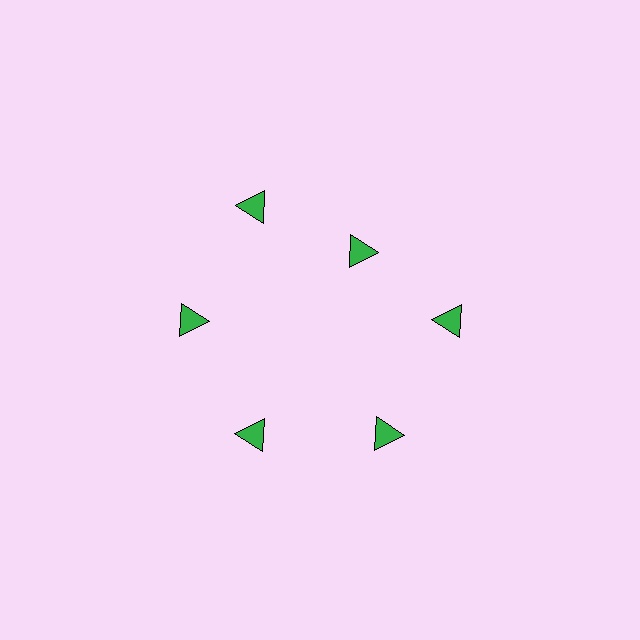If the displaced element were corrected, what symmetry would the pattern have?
It would have 6-fold rotational symmetry — the pattern would map onto itself every 60 degrees.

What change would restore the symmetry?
The symmetry would be restored by moving it outward, back onto the ring so that all 6 triangles sit at equal angles and equal distance from the center.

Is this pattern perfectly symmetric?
No. The 6 green triangles are arranged in a ring, but one element near the 1 o'clock position is pulled inward toward the center, breaking the 6-fold rotational symmetry.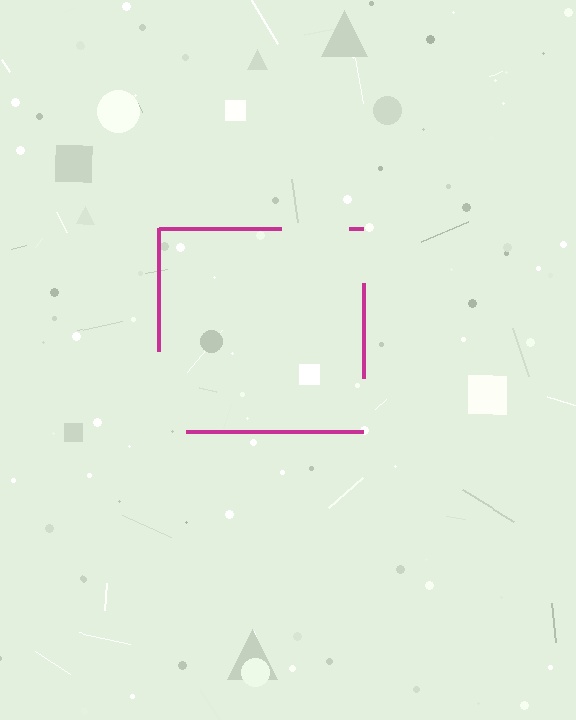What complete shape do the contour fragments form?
The contour fragments form a square.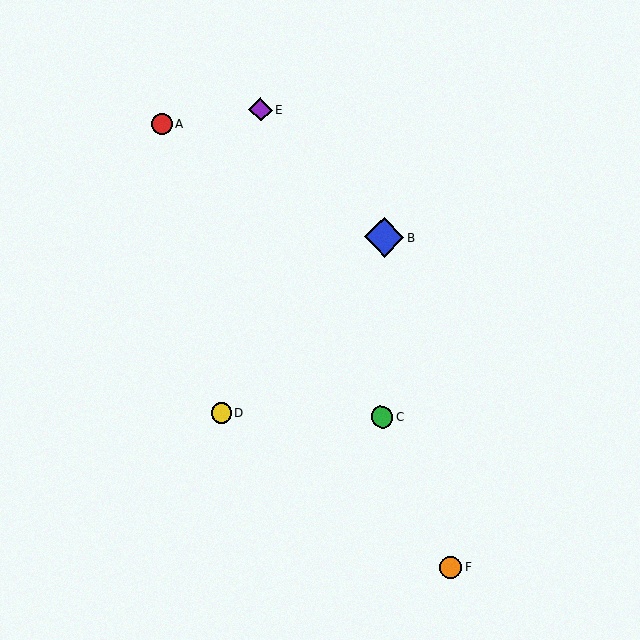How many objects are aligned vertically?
2 objects (B, C) are aligned vertically.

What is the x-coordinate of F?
Object F is at x≈451.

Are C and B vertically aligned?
Yes, both are at x≈382.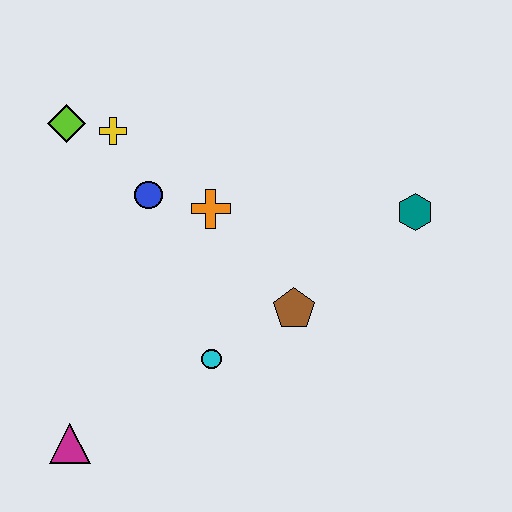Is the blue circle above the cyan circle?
Yes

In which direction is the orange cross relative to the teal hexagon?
The orange cross is to the left of the teal hexagon.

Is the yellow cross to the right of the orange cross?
No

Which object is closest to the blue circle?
The orange cross is closest to the blue circle.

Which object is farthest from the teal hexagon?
The magenta triangle is farthest from the teal hexagon.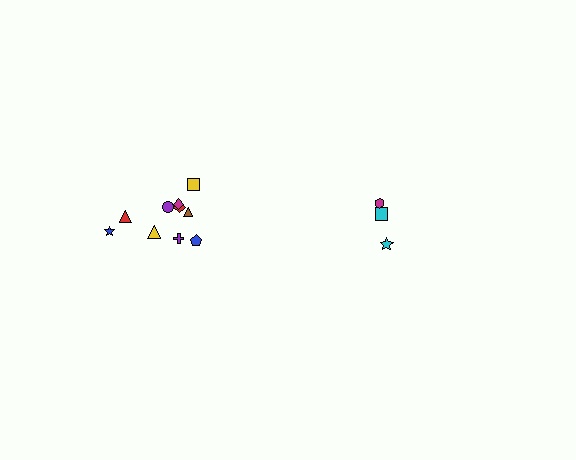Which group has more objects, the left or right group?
The left group.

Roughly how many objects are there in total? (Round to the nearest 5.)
Roughly 15 objects in total.